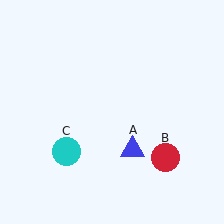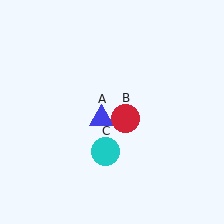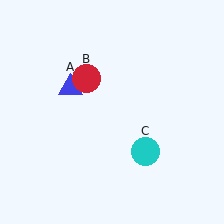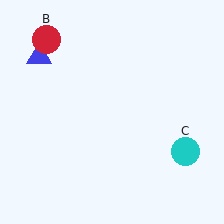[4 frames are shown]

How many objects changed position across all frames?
3 objects changed position: blue triangle (object A), red circle (object B), cyan circle (object C).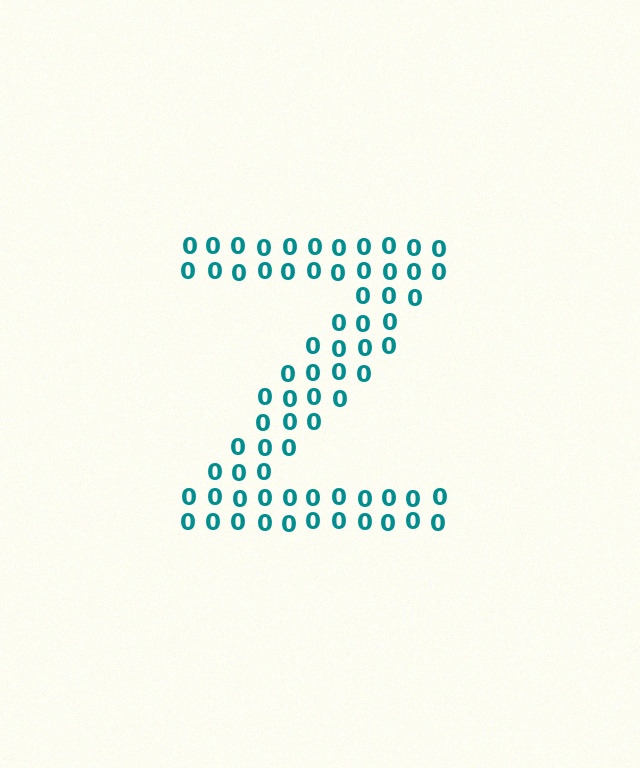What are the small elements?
The small elements are digit 0's.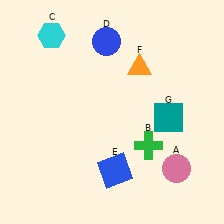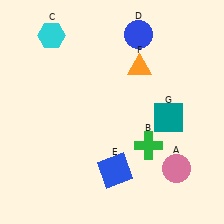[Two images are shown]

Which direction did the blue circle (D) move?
The blue circle (D) moved right.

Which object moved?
The blue circle (D) moved right.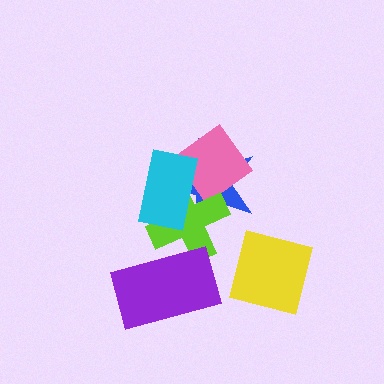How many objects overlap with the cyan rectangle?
3 objects overlap with the cyan rectangle.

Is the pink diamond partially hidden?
Yes, it is partially covered by another shape.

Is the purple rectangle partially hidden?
No, no other shape covers it.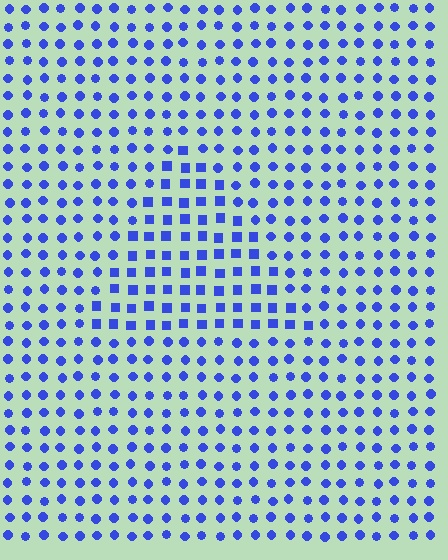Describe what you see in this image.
The image is filled with small blue elements arranged in a uniform grid. A triangle-shaped region contains squares, while the surrounding area contains circles. The boundary is defined purely by the change in element shape.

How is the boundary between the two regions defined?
The boundary is defined by a change in element shape: squares inside vs. circles outside. All elements share the same color and spacing.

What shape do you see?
I see a triangle.